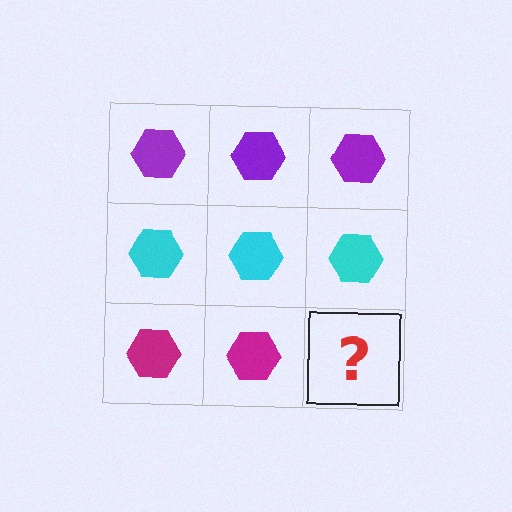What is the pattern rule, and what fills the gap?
The rule is that each row has a consistent color. The gap should be filled with a magenta hexagon.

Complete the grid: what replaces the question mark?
The question mark should be replaced with a magenta hexagon.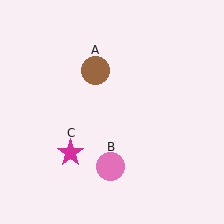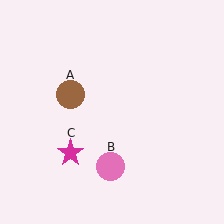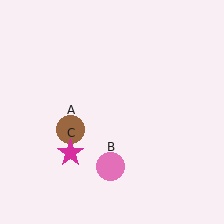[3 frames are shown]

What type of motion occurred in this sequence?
The brown circle (object A) rotated counterclockwise around the center of the scene.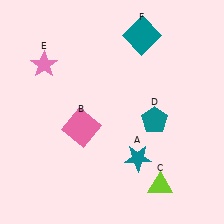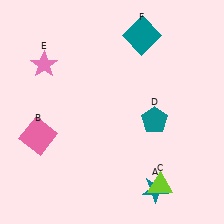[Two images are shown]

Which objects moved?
The objects that moved are: the teal star (A), the pink square (B).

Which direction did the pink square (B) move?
The pink square (B) moved left.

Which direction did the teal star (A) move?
The teal star (A) moved down.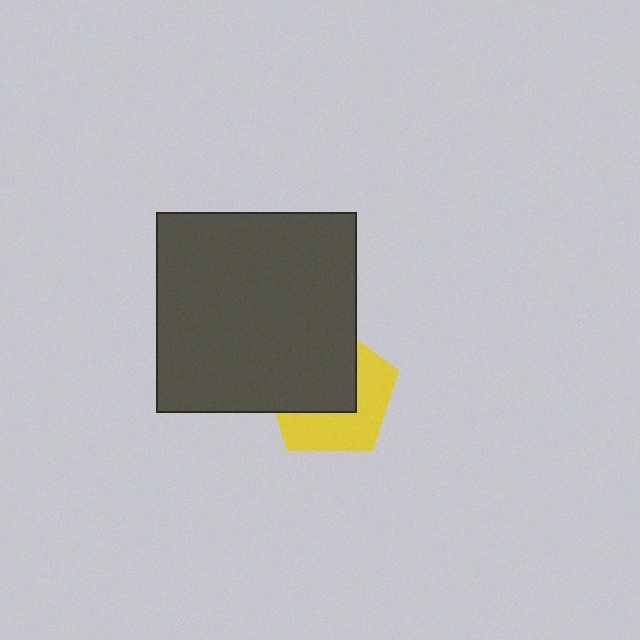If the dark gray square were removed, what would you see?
You would see the complete yellow pentagon.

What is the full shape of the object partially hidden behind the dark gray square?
The partially hidden object is a yellow pentagon.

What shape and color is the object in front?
The object in front is a dark gray square.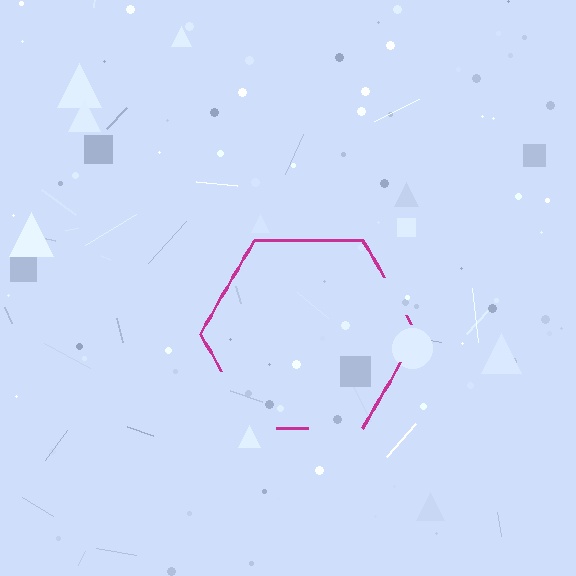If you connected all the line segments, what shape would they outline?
They would outline a hexagon.